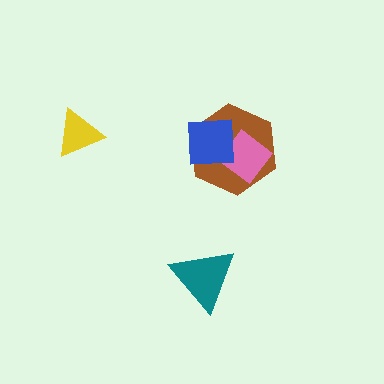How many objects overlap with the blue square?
2 objects overlap with the blue square.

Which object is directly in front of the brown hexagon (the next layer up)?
The pink diamond is directly in front of the brown hexagon.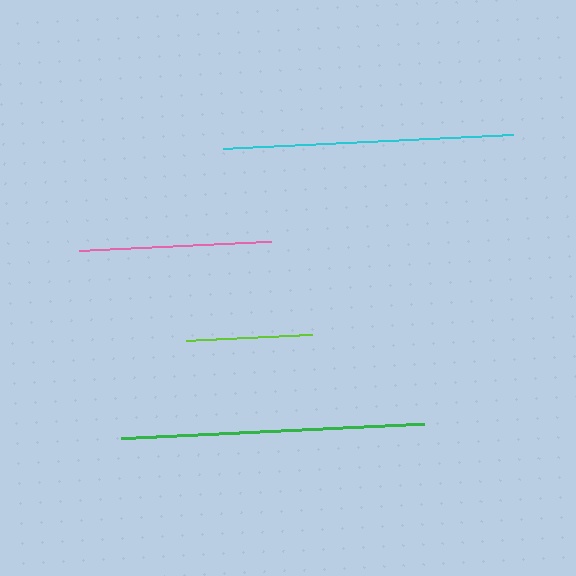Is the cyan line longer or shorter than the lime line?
The cyan line is longer than the lime line.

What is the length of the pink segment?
The pink segment is approximately 192 pixels long.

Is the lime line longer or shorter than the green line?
The green line is longer than the lime line.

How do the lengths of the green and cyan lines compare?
The green and cyan lines are approximately the same length.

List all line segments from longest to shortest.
From longest to shortest: green, cyan, pink, lime.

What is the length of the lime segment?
The lime segment is approximately 126 pixels long.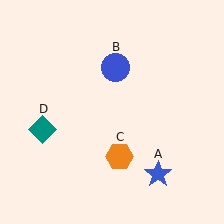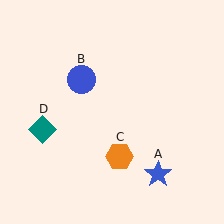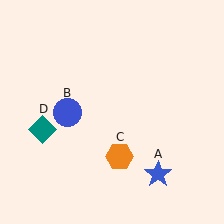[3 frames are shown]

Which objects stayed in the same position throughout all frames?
Blue star (object A) and orange hexagon (object C) and teal diamond (object D) remained stationary.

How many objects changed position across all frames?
1 object changed position: blue circle (object B).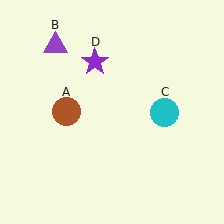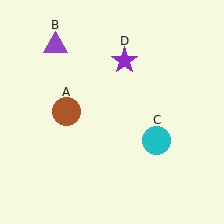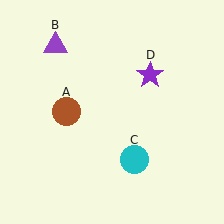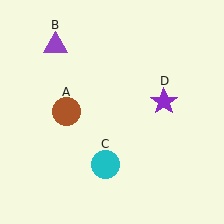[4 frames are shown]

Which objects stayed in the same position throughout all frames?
Brown circle (object A) and purple triangle (object B) remained stationary.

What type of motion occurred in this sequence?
The cyan circle (object C), purple star (object D) rotated clockwise around the center of the scene.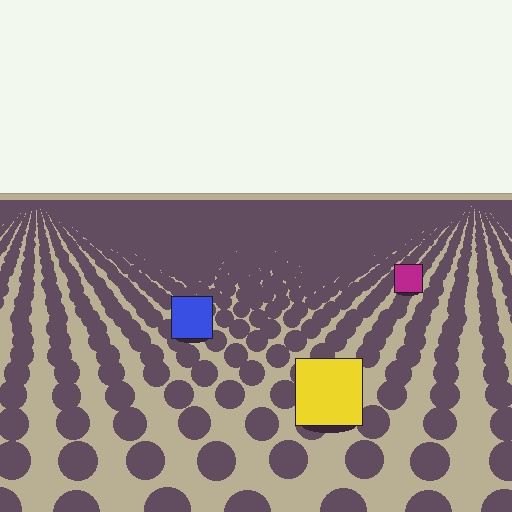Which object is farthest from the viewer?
The magenta square is farthest from the viewer. It appears smaller and the ground texture around it is denser.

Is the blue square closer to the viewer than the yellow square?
No. The yellow square is closer — you can tell from the texture gradient: the ground texture is coarser near it.